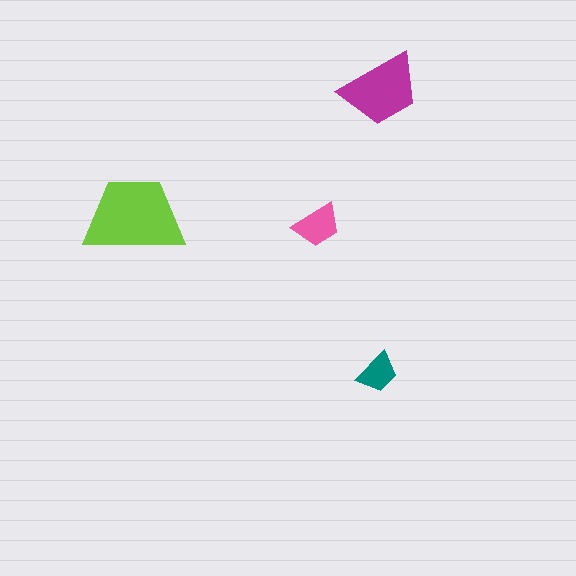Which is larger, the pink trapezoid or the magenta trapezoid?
The magenta one.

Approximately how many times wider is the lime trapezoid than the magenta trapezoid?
About 1.5 times wider.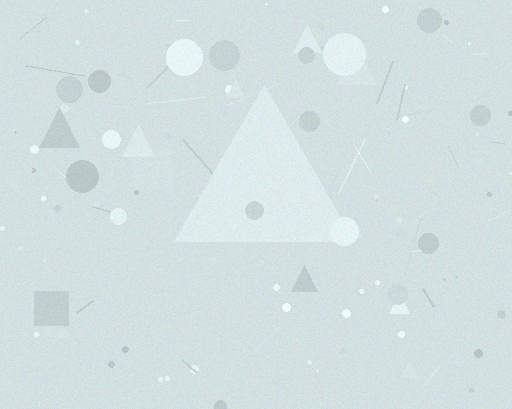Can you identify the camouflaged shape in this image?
The camouflaged shape is a triangle.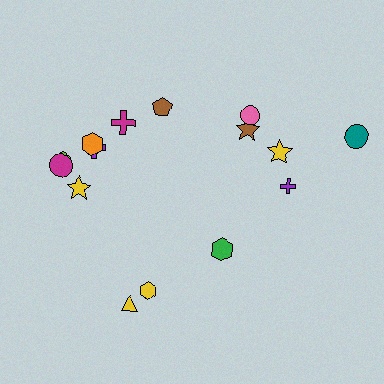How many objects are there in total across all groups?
There are 15 objects.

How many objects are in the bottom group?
There are 3 objects.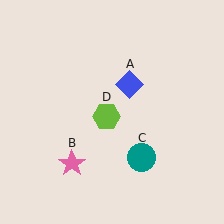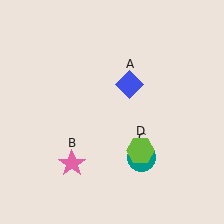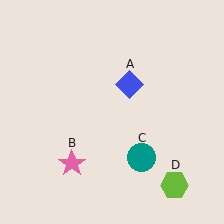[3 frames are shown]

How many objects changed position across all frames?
1 object changed position: lime hexagon (object D).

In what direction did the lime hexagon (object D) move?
The lime hexagon (object D) moved down and to the right.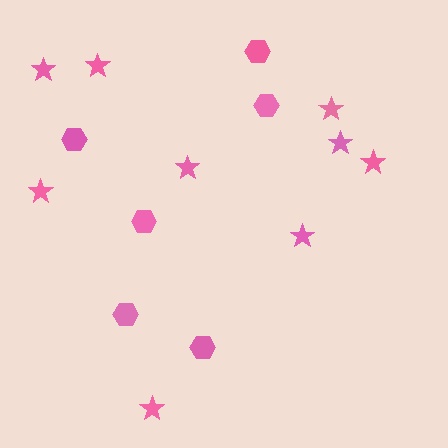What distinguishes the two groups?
There are 2 groups: one group of hexagons (6) and one group of stars (9).